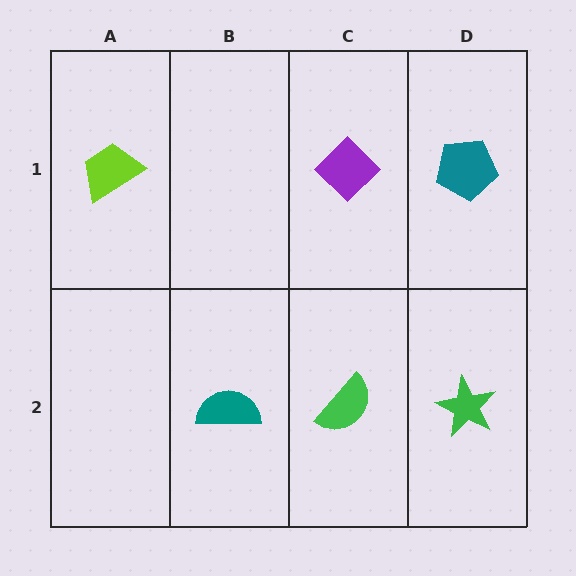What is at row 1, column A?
A lime trapezoid.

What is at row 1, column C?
A purple diamond.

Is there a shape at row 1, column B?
No, that cell is empty.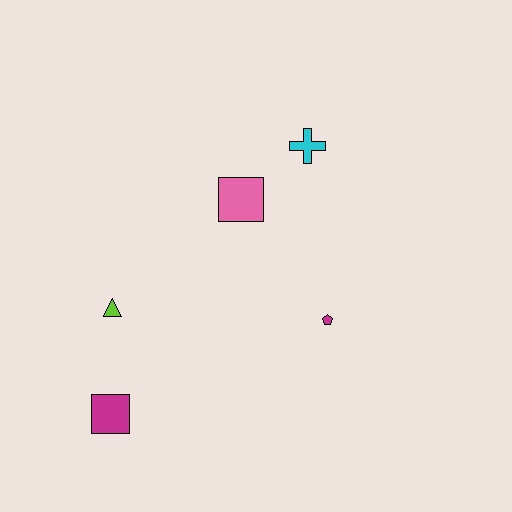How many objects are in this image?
There are 5 objects.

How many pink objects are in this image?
There is 1 pink object.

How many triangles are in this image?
There is 1 triangle.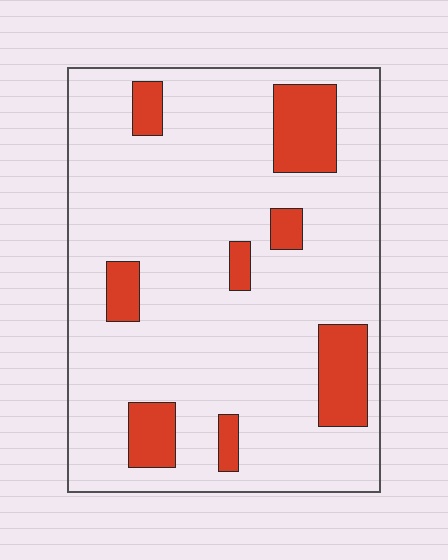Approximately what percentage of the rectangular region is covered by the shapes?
Approximately 15%.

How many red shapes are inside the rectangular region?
8.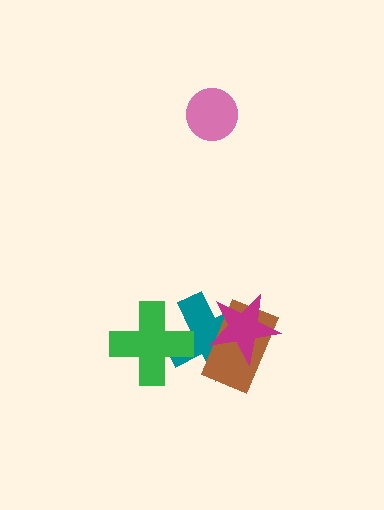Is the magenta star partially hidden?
No, no other shape covers it.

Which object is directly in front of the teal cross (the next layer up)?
The brown rectangle is directly in front of the teal cross.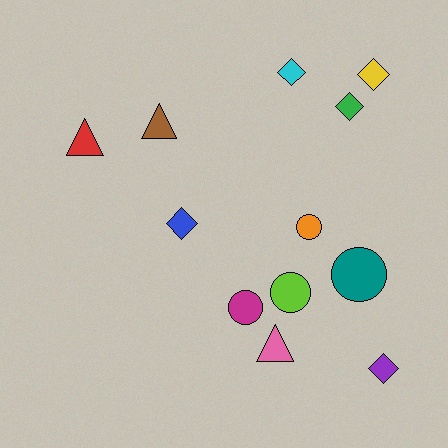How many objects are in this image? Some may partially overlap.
There are 12 objects.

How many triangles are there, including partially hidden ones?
There are 3 triangles.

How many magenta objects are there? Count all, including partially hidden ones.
There is 1 magenta object.